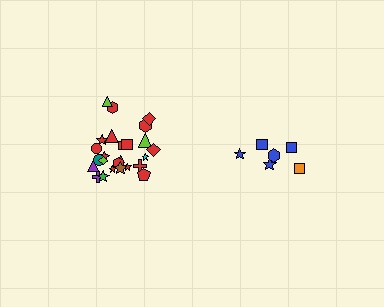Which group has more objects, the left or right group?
The left group.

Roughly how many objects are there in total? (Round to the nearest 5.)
Roughly 30 objects in total.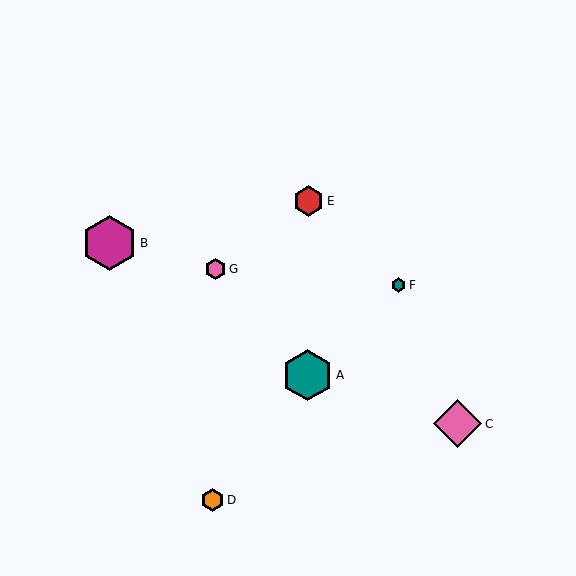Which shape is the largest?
The magenta hexagon (labeled B) is the largest.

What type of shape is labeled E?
Shape E is a red hexagon.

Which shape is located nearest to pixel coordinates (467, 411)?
The pink diamond (labeled C) at (457, 424) is nearest to that location.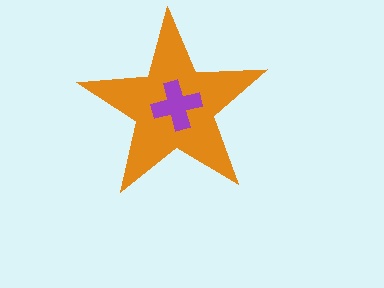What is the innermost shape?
The purple cross.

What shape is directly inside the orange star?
The purple cross.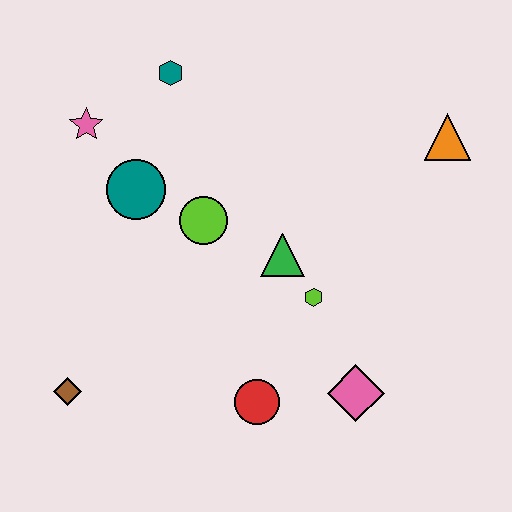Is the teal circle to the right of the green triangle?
No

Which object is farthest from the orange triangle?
The brown diamond is farthest from the orange triangle.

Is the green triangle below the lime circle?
Yes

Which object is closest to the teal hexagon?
The pink star is closest to the teal hexagon.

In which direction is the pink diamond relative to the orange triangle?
The pink diamond is below the orange triangle.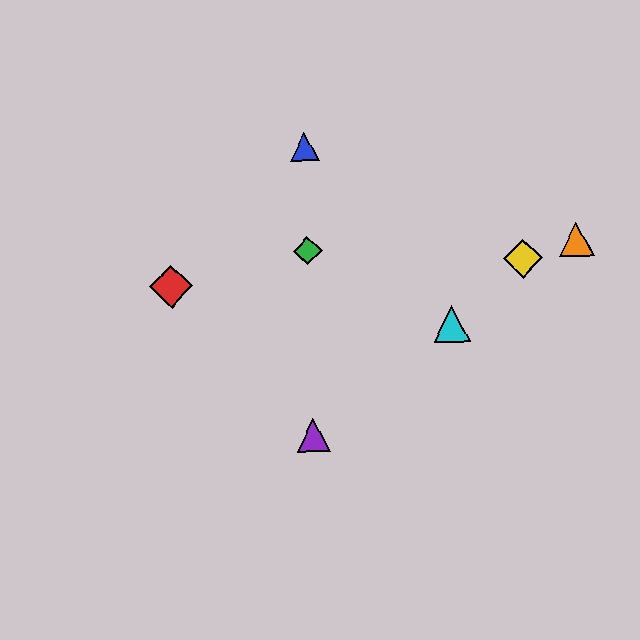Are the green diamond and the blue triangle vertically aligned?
Yes, both are at x≈308.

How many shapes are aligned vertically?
3 shapes (the blue triangle, the green diamond, the purple triangle) are aligned vertically.